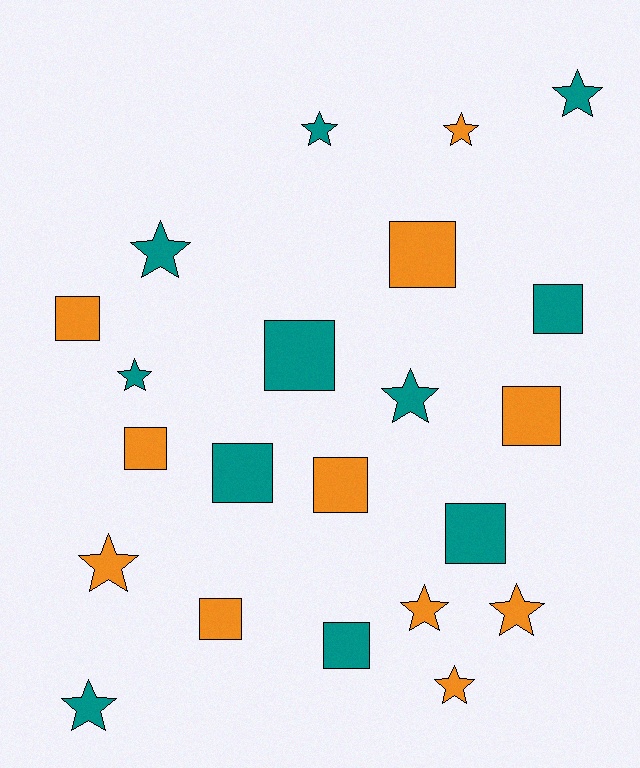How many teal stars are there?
There are 6 teal stars.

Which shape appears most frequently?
Square, with 11 objects.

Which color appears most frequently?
Teal, with 11 objects.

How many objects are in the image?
There are 22 objects.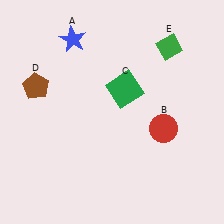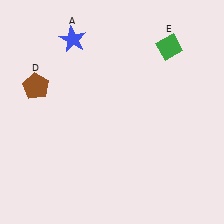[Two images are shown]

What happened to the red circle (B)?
The red circle (B) was removed in Image 2. It was in the bottom-right area of Image 1.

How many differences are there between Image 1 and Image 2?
There are 2 differences between the two images.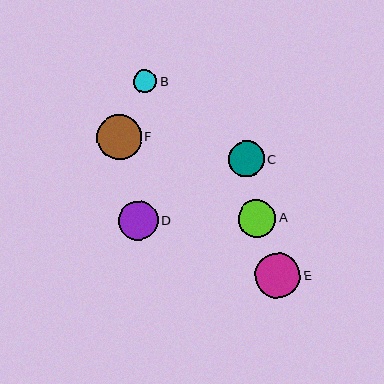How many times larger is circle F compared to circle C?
Circle F is approximately 1.3 times the size of circle C.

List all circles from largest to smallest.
From largest to smallest: E, F, D, A, C, B.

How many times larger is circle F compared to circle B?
Circle F is approximately 2.0 times the size of circle B.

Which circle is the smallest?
Circle B is the smallest with a size of approximately 23 pixels.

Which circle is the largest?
Circle E is the largest with a size of approximately 46 pixels.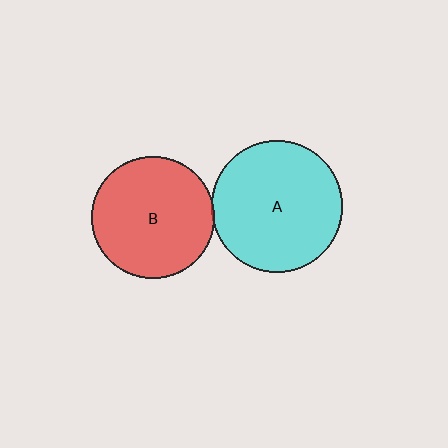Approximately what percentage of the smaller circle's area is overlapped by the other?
Approximately 5%.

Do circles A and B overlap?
Yes.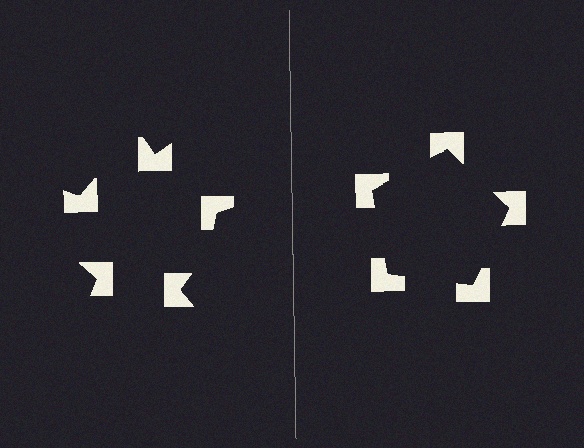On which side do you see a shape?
An illusory pentagon appears on the right side. On the left side the wedge cuts are rotated, so no coherent shape forms.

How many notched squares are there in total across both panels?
10 — 5 on each side.